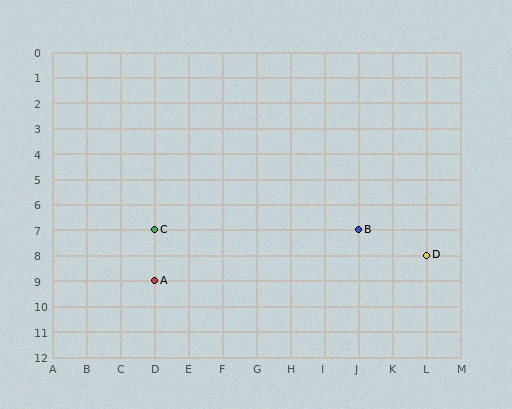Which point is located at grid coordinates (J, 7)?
Point B is at (J, 7).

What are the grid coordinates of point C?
Point C is at grid coordinates (D, 7).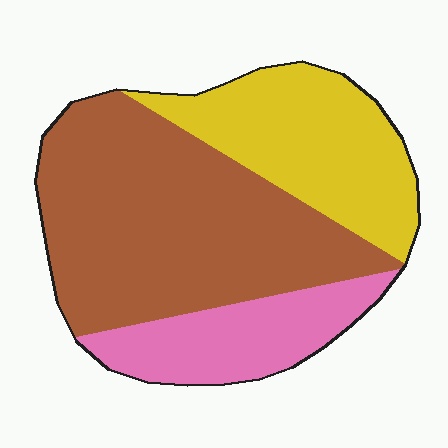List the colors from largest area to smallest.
From largest to smallest: brown, yellow, pink.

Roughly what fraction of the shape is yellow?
Yellow takes up about one quarter (1/4) of the shape.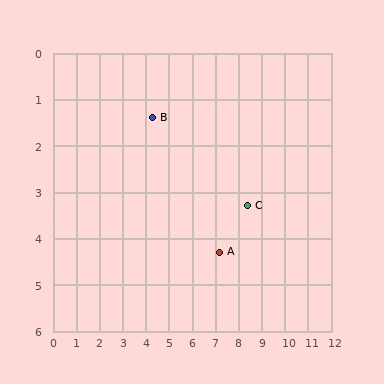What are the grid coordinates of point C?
Point C is at approximately (8.4, 3.3).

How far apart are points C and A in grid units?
Points C and A are about 1.6 grid units apart.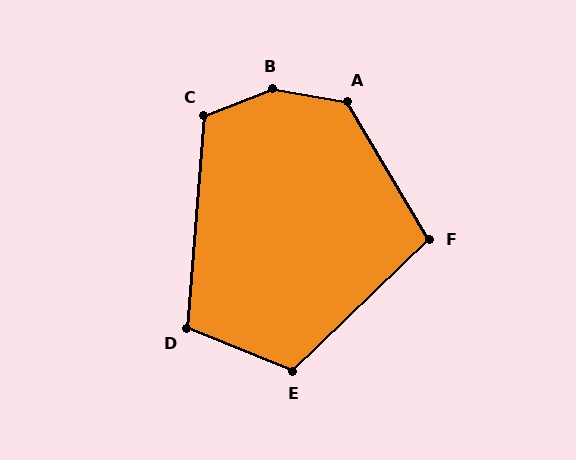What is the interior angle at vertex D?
Approximately 107 degrees (obtuse).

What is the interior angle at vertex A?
Approximately 130 degrees (obtuse).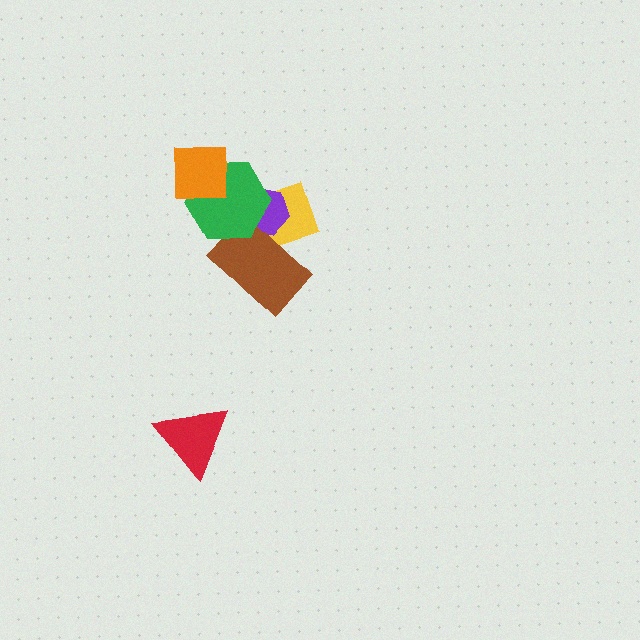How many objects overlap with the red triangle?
0 objects overlap with the red triangle.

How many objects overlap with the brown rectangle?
3 objects overlap with the brown rectangle.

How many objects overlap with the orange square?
1 object overlaps with the orange square.